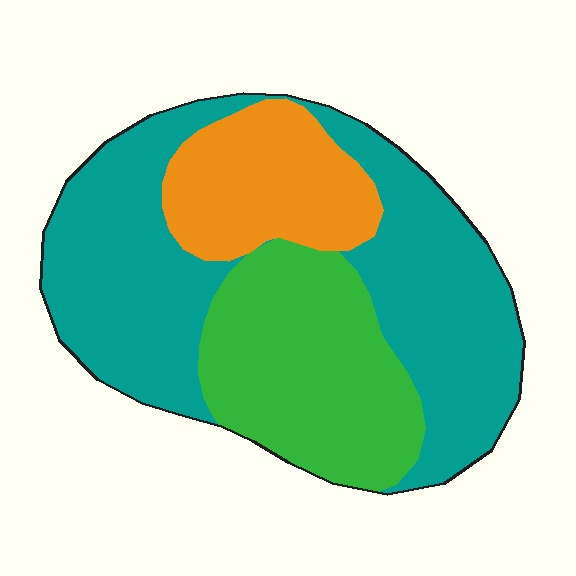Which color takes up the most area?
Teal, at roughly 55%.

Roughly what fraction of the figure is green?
Green covers roughly 30% of the figure.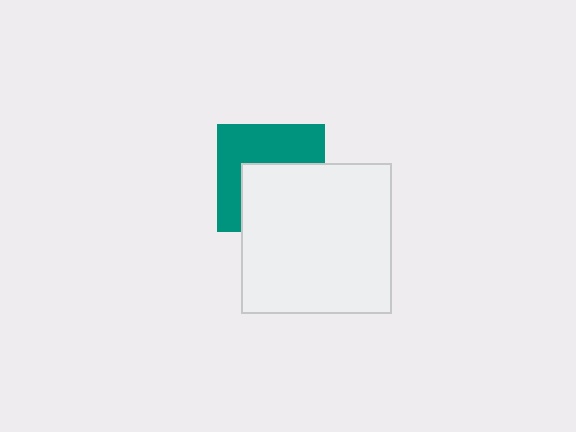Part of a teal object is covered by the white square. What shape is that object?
It is a square.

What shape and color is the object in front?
The object in front is a white square.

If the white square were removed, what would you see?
You would see the complete teal square.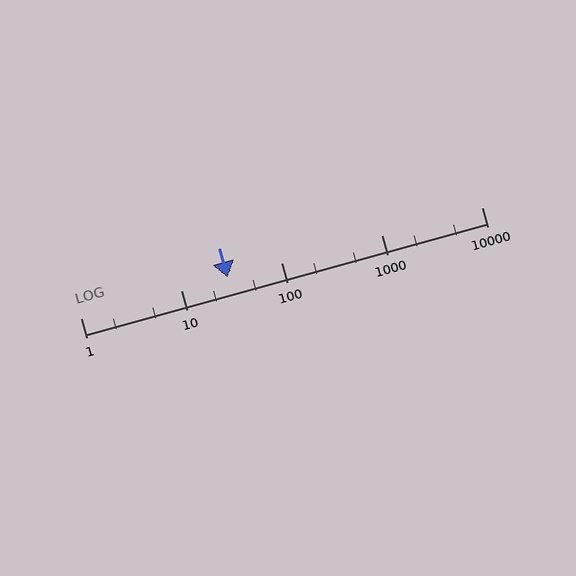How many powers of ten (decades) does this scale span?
The scale spans 4 decades, from 1 to 10000.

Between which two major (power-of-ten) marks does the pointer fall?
The pointer is between 10 and 100.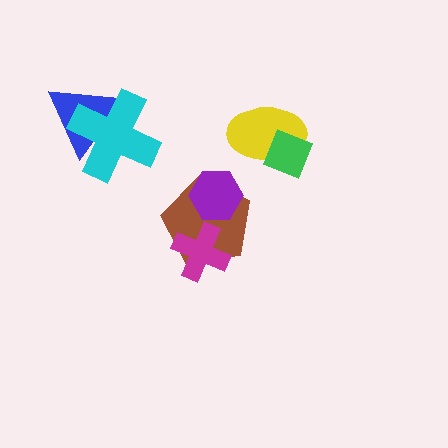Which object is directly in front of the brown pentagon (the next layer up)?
The magenta cross is directly in front of the brown pentagon.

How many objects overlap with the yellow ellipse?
1 object overlaps with the yellow ellipse.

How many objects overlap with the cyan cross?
1 object overlaps with the cyan cross.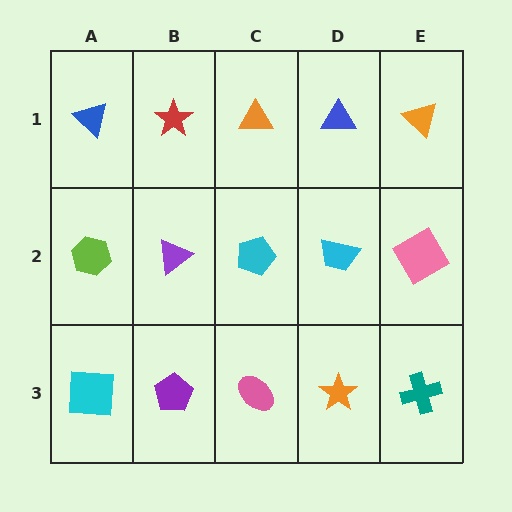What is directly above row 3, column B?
A purple triangle.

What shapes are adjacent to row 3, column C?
A cyan pentagon (row 2, column C), a purple pentagon (row 3, column B), an orange star (row 3, column D).